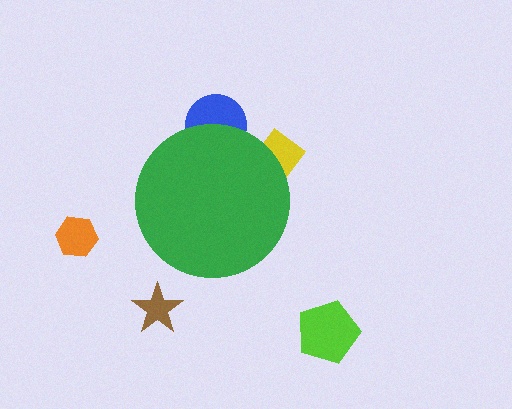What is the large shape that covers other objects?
A green circle.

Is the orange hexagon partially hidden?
No, the orange hexagon is fully visible.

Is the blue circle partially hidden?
Yes, the blue circle is partially hidden behind the green circle.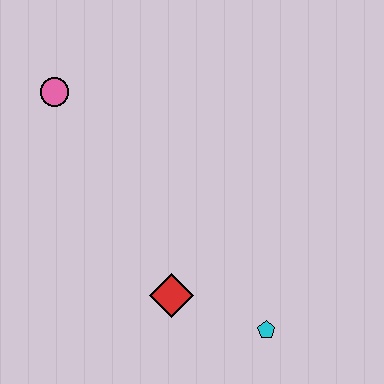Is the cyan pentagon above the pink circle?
No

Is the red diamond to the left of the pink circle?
No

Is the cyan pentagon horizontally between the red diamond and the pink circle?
No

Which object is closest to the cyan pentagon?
The red diamond is closest to the cyan pentagon.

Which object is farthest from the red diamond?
The pink circle is farthest from the red diamond.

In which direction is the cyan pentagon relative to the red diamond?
The cyan pentagon is to the right of the red diamond.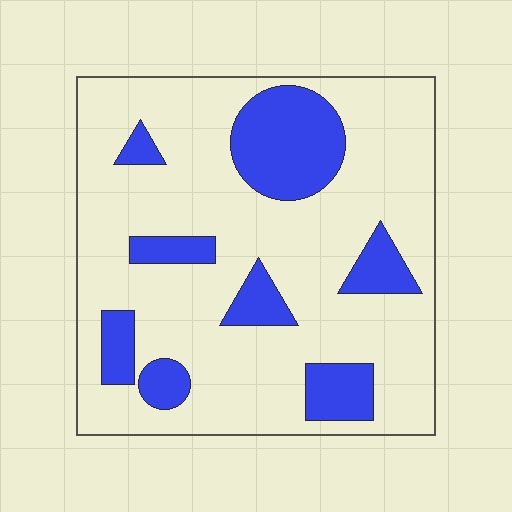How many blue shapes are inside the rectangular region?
8.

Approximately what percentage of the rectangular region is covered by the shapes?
Approximately 20%.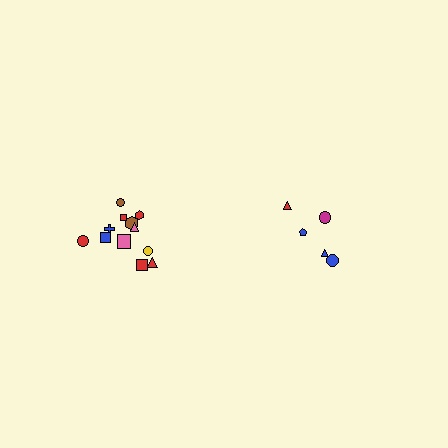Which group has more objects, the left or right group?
The left group.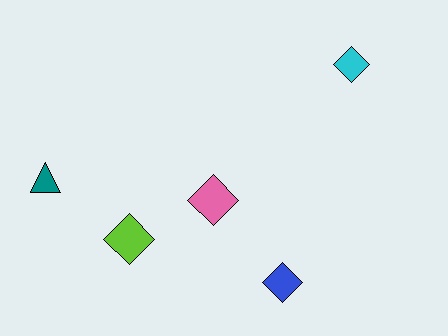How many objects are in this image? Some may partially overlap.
There are 5 objects.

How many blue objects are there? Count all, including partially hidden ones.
There is 1 blue object.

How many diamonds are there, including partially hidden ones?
There are 4 diamonds.